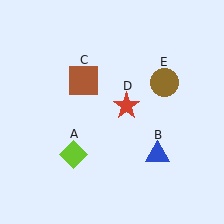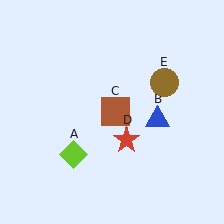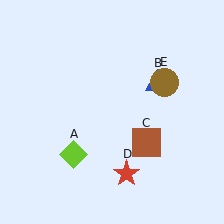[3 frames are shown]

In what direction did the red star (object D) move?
The red star (object D) moved down.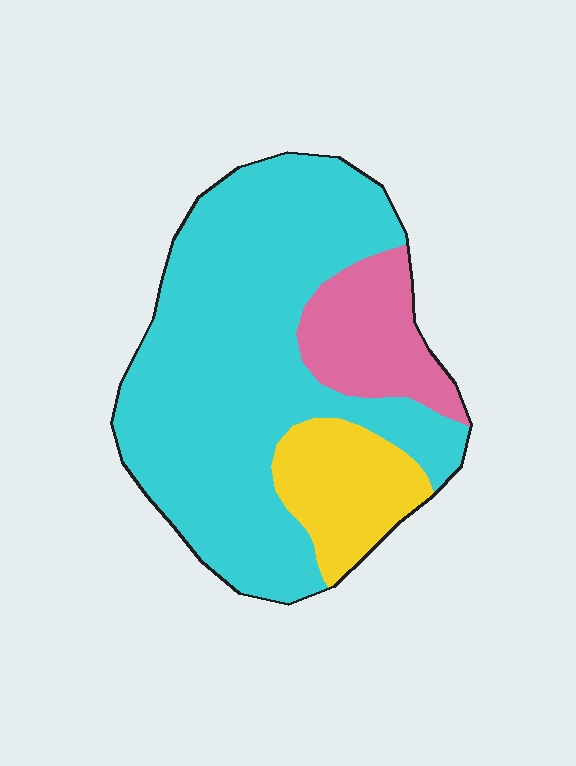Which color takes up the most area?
Cyan, at roughly 70%.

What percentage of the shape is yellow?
Yellow covers roughly 15% of the shape.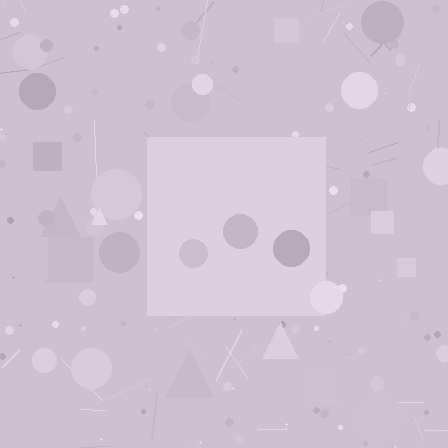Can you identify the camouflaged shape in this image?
The camouflaged shape is a square.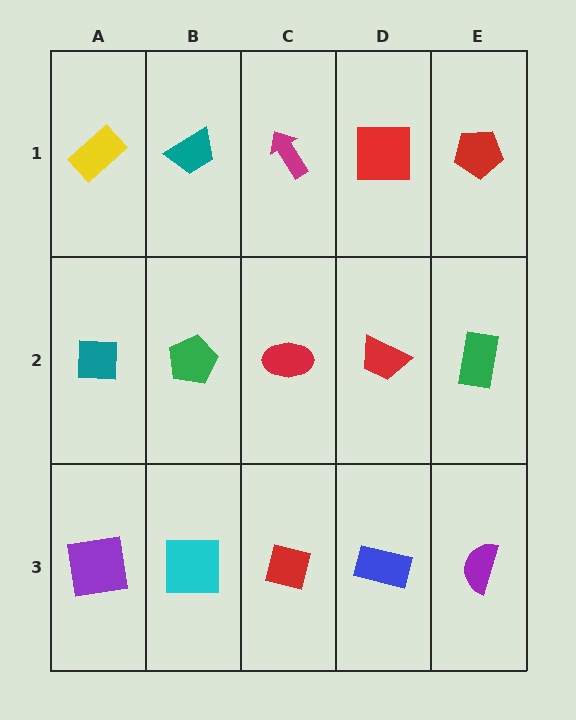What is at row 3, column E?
A purple semicircle.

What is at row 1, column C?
A magenta arrow.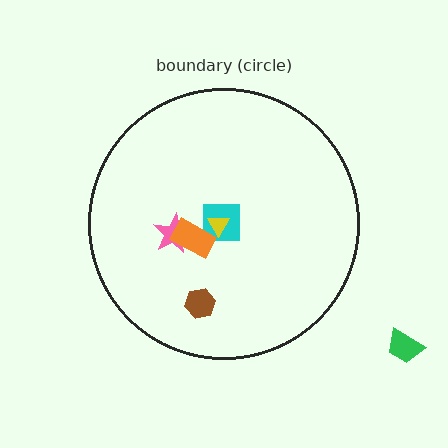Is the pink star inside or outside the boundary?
Inside.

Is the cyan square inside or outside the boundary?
Inside.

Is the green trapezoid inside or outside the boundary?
Outside.